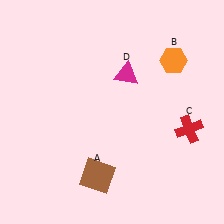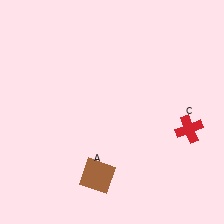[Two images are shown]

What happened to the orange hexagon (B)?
The orange hexagon (B) was removed in Image 2. It was in the top-right area of Image 1.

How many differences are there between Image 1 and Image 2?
There are 2 differences between the two images.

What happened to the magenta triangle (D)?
The magenta triangle (D) was removed in Image 2. It was in the top-right area of Image 1.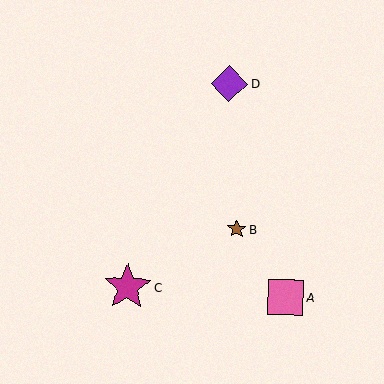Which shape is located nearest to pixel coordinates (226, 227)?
The brown star (labeled B) at (237, 229) is nearest to that location.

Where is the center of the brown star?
The center of the brown star is at (237, 229).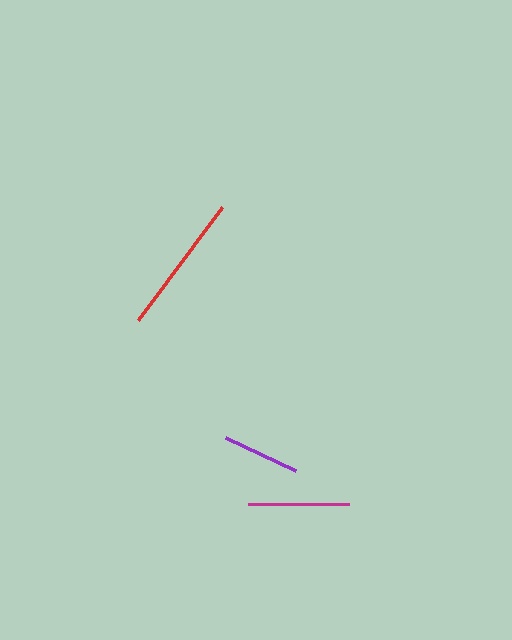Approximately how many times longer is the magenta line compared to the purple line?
The magenta line is approximately 1.3 times the length of the purple line.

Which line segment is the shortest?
The purple line is the shortest at approximately 78 pixels.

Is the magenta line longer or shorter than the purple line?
The magenta line is longer than the purple line.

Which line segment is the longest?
The red line is the longest at approximately 141 pixels.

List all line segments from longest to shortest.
From longest to shortest: red, magenta, purple.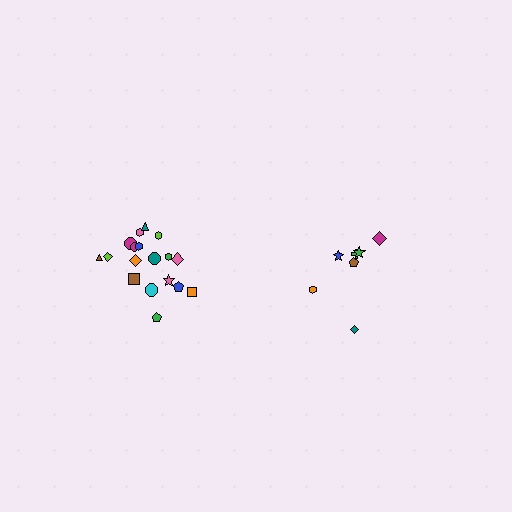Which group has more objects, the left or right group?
The left group.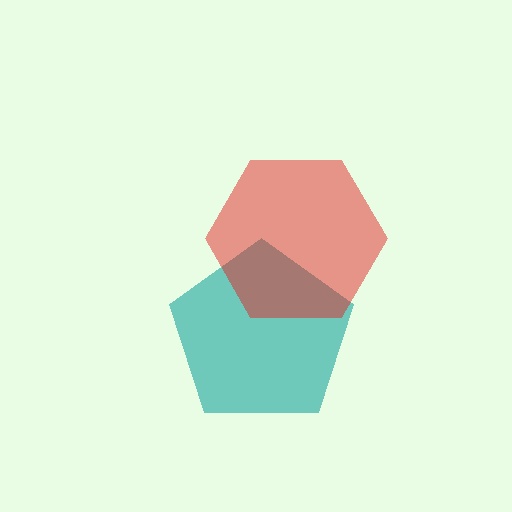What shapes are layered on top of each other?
The layered shapes are: a teal pentagon, a red hexagon.